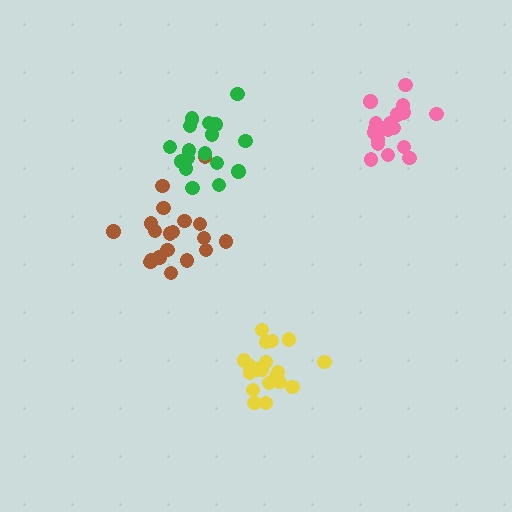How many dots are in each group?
Group 1: 19 dots, Group 2: 19 dots, Group 3: 19 dots, Group 4: 18 dots (75 total).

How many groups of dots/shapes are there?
There are 4 groups.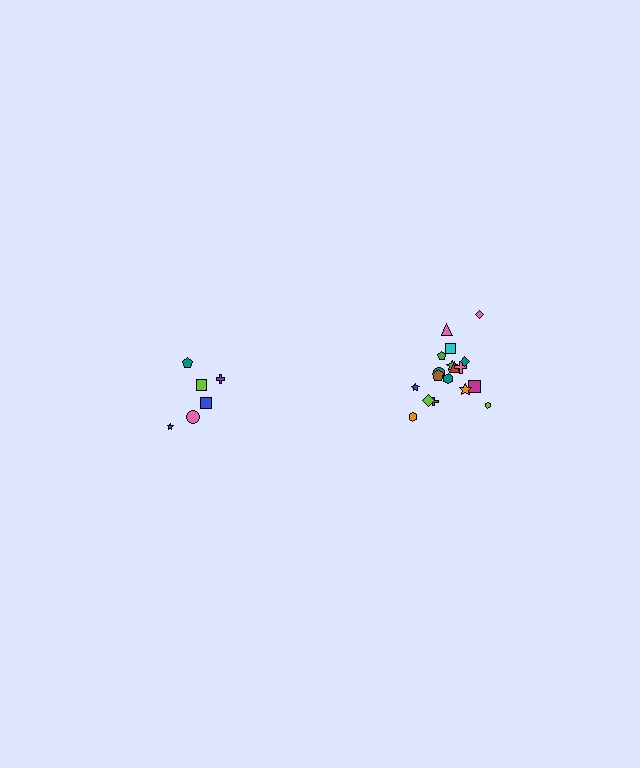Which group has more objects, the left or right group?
The right group.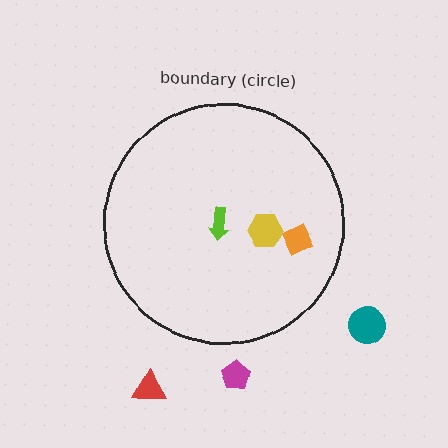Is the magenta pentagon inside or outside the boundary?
Outside.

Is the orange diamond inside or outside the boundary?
Inside.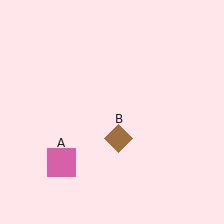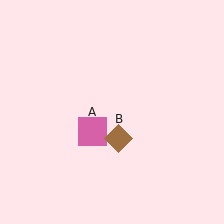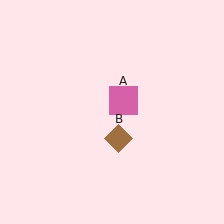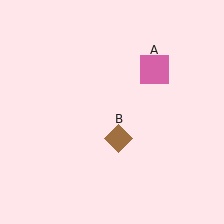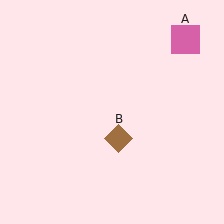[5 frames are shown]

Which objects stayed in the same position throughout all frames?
Brown diamond (object B) remained stationary.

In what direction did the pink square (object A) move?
The pink square (object A) moved up and to the right.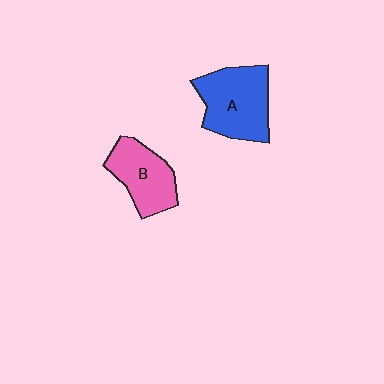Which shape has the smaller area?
Shape B (pink).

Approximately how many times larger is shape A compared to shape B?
Approximately 1.3 times.